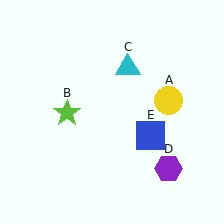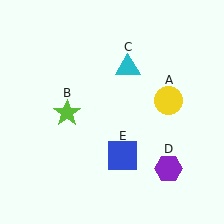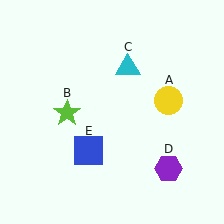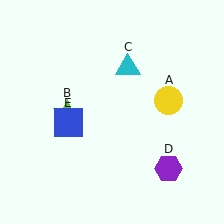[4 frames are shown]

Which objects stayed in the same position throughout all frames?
Yellow circle (object A) and lime star (object B) and cyan triangle (object C) and purple hexagon (object D) remained stationary.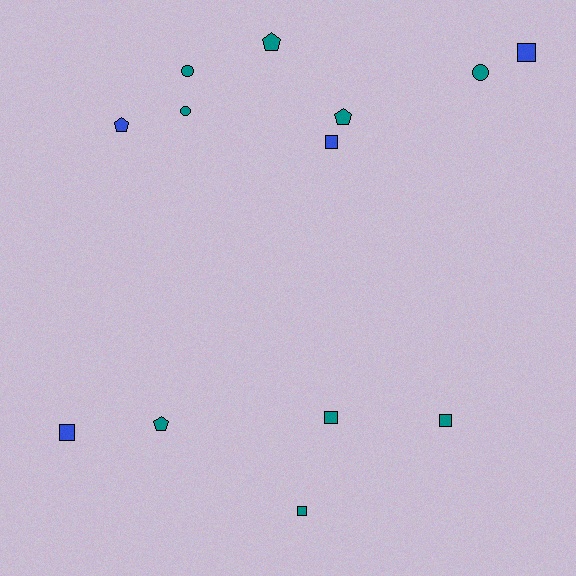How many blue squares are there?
There are 3 blue squares.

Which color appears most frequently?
Teal, with 9 objects.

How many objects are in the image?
There are 13 objects.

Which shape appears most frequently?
Square, with 6 objects.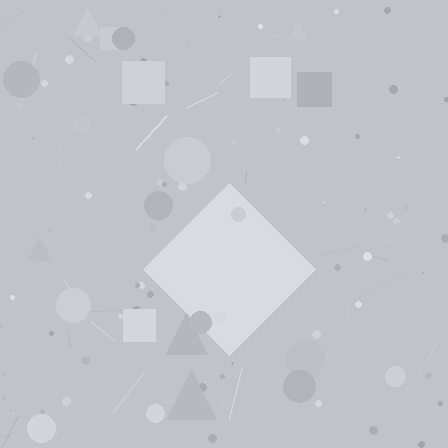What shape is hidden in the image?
A diamond is hidden in the image.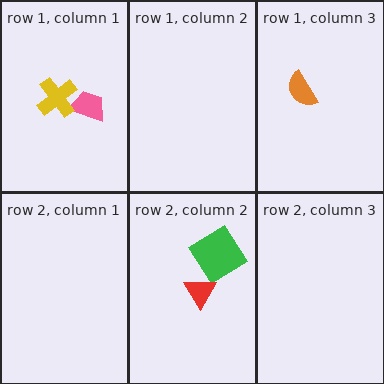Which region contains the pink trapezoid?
The row 1, column 1 region.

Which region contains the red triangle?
The row 2, column 2 region.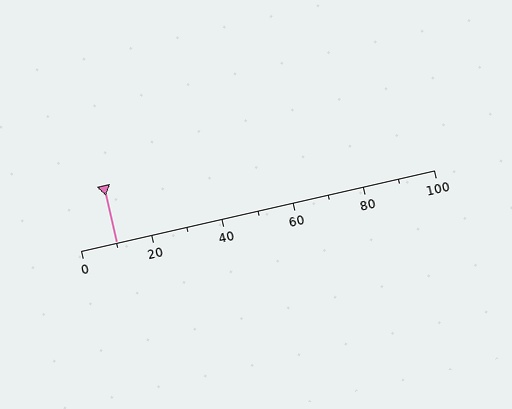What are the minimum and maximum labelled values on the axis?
The axis runs from 0 to 100.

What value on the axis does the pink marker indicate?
The marker indicates approximately 10.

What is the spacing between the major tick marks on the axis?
The major ticks are spaced 20 apart.